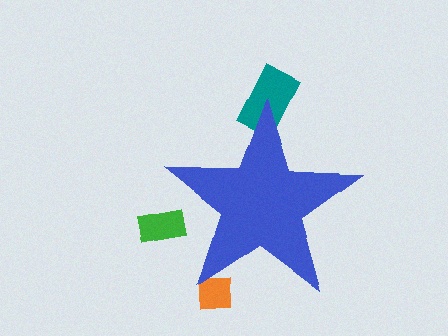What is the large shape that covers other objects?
A blue star.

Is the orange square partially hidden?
Yes, the orange square is partially hidden behind the blue star.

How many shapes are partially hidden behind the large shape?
3 shapes are partially hidden.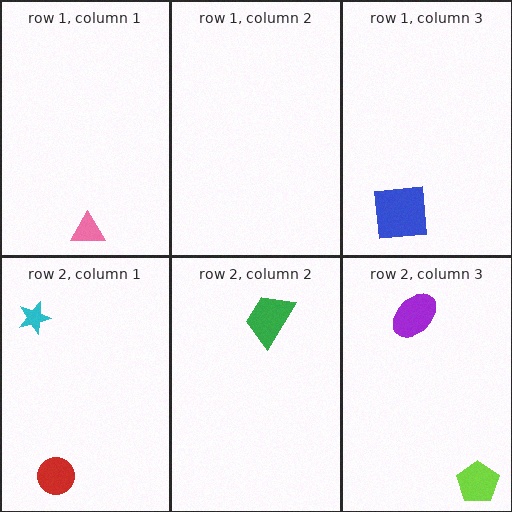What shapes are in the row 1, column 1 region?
The pink triangle.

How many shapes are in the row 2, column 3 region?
2.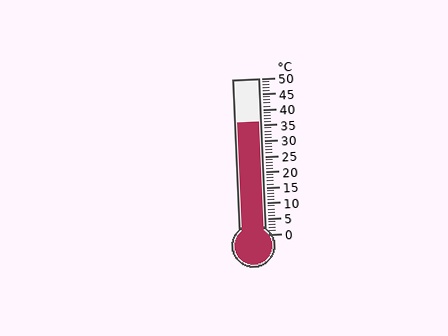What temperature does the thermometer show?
The thermometer shows approximately 36°C.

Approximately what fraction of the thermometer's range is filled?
The thermometer is filled to approximately 70% of its range.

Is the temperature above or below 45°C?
The temperature is below 45°C.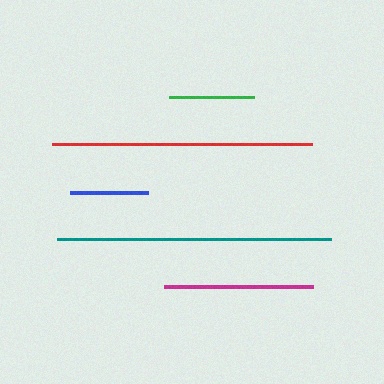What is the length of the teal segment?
The teal segment is approximately 275 pixels long.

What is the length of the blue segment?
The blue segment is approximately 78 pixels long.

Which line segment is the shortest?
The blue line is the shortest at approximately 78 pixels.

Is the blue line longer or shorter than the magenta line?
The magenta line is longer than the blue line.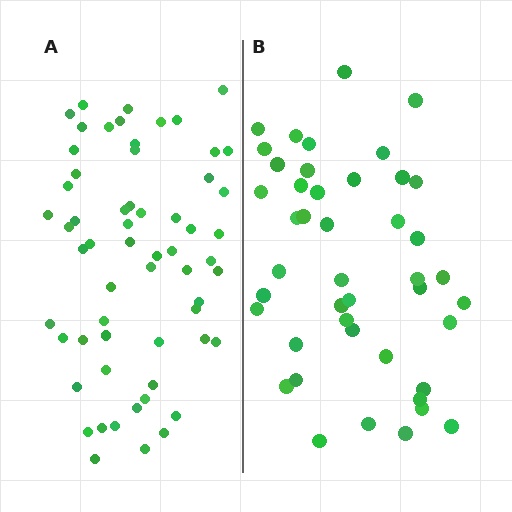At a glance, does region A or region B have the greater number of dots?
Region A (the left region) has more dots.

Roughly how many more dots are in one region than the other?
Region A has approximately 15 more dots than region B.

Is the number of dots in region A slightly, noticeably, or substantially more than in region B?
Region A has noticeably more, but not dramatically so. The ratio is roughly 1.4 to 1.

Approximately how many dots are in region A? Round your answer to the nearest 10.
About 60 dots.